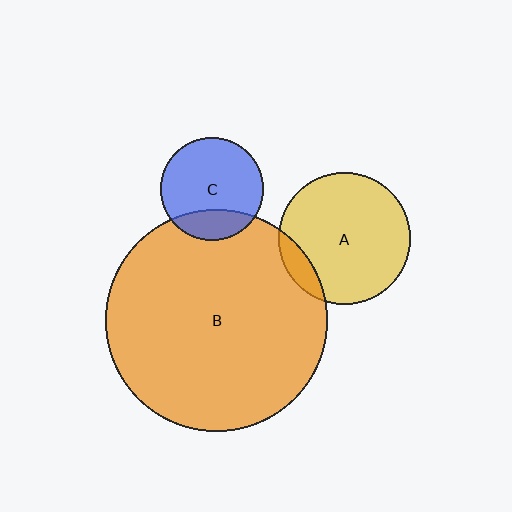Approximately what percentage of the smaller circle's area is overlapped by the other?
Approximately 25%.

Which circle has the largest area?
Circle B (orange).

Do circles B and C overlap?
Yes.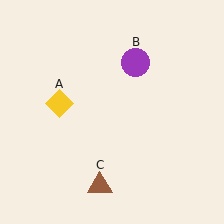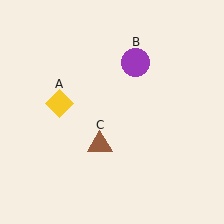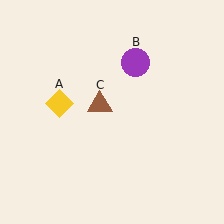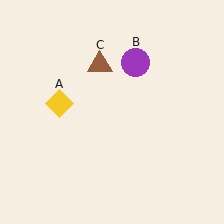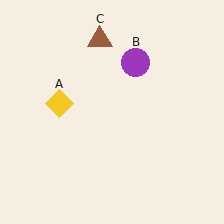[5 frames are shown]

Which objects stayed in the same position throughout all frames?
Yellow diamond (object A) and purple circle (object B) remained stationary.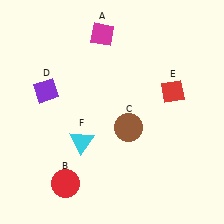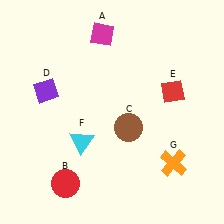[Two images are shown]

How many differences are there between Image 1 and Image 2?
There is 1 difference between the two images.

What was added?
An orange cross (G) was added in Image 2.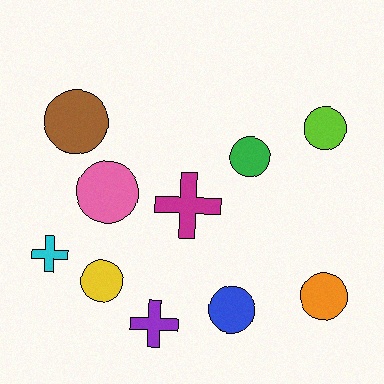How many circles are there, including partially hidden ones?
There are 7 circles.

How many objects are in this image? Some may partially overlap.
There are 10 objects.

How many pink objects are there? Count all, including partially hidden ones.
There is 1 pink object.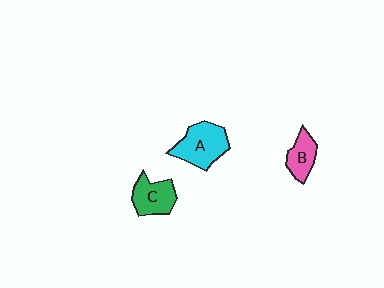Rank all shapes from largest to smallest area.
From largest to smallest: A (cyan), C (green), B (pink).